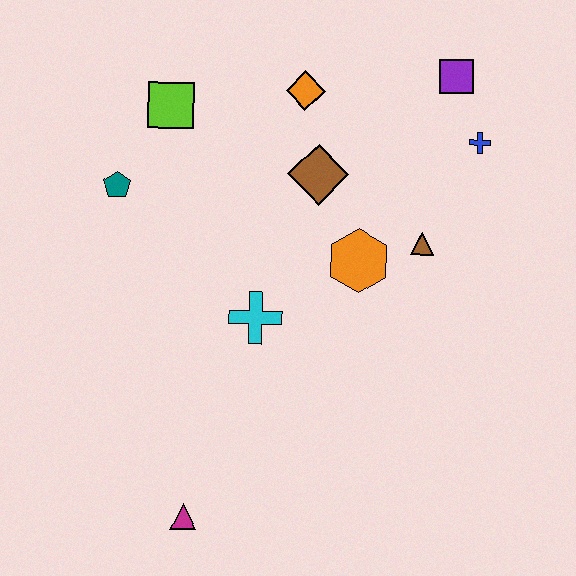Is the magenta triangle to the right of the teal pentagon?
Yes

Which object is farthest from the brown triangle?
The magenta triangle is farthest from the brown triangle.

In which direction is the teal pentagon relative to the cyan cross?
The teal pentagon is to the left of the cyan cross.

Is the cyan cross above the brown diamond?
No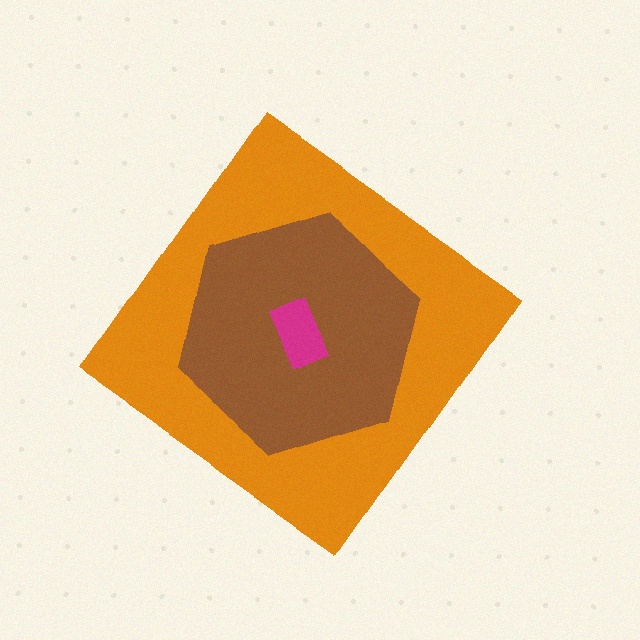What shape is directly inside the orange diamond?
The brown hexagon.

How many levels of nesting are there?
3.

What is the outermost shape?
The orange diamond.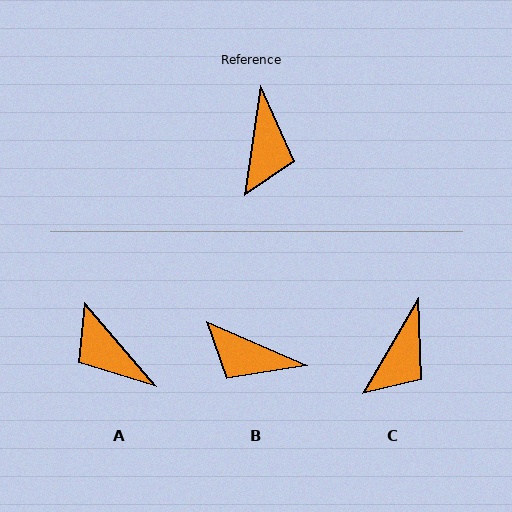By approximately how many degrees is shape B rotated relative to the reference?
Approximately 105 degrees clockwise.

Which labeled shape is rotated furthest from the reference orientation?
A, about 131 degrees away.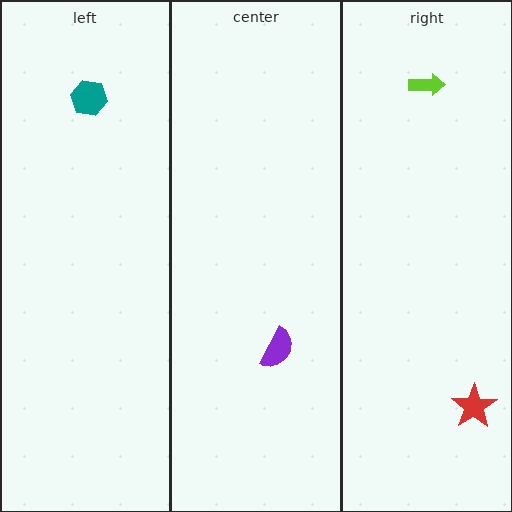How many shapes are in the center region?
1.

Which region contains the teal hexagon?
The left region.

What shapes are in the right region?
The lime arrow, the red star.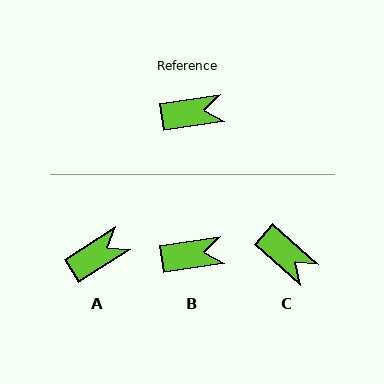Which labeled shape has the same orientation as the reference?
B.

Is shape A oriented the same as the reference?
No, it is off by about 24 degrees.